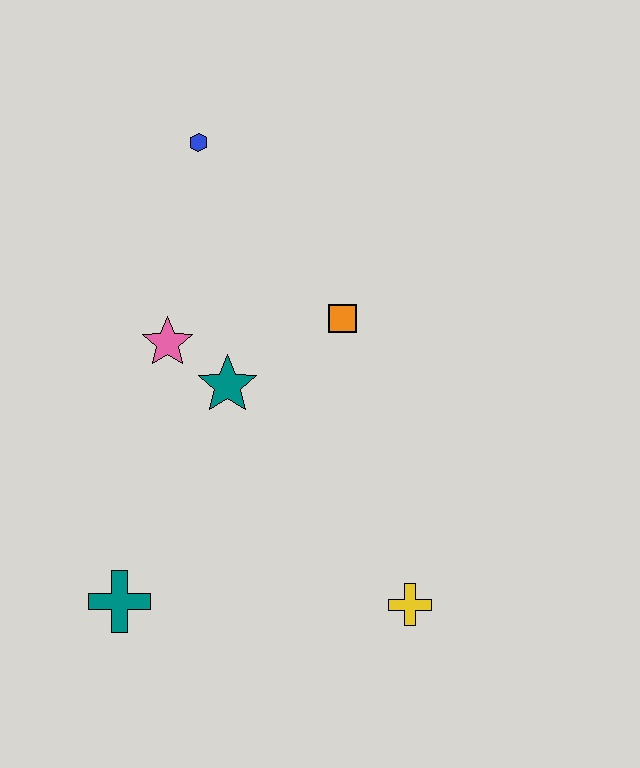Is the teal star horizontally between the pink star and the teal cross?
No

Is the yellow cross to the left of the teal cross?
No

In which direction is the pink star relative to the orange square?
The pink star is to the left of the orange square.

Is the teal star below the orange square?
Yes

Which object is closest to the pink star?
The teal star is closest to the pink star.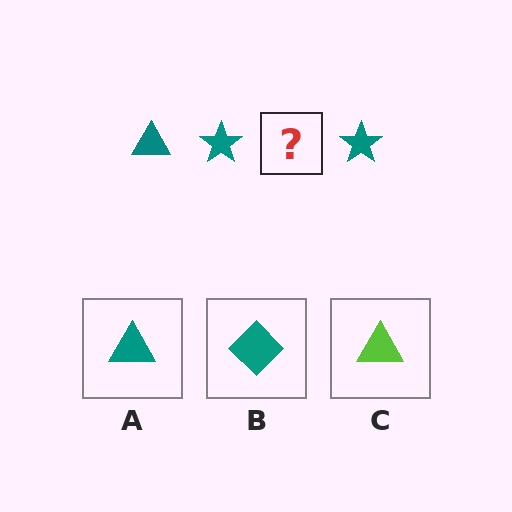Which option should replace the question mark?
Option A.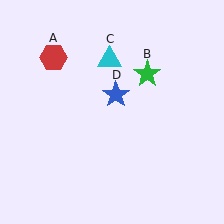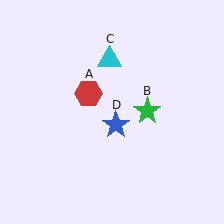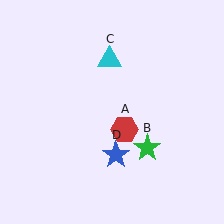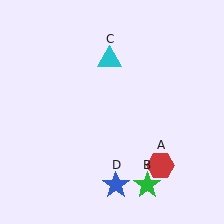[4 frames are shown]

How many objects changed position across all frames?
3 objects changed position: red hexagon (object A), green star (object B), blue star (object D).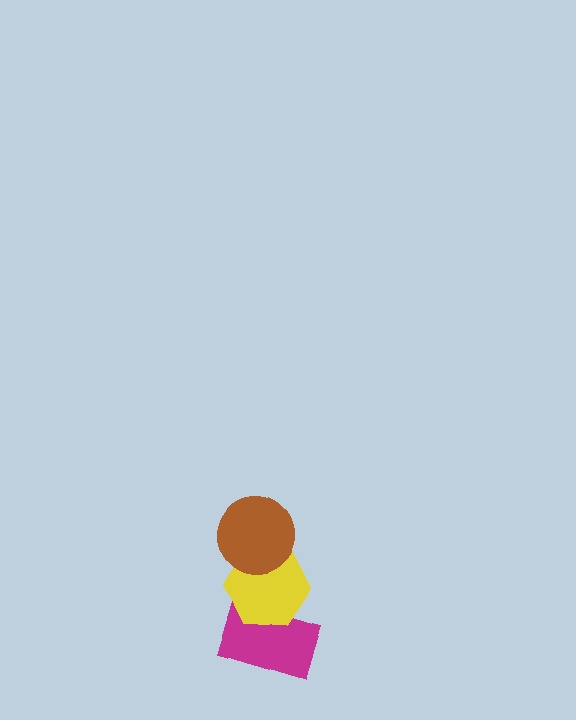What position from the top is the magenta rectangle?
The magenta rectangle is 3rd from the top.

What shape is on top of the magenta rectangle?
The yellow hexagon is on top of the magenta rectangle.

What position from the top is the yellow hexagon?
The yellow hexagon is 2nd from the top.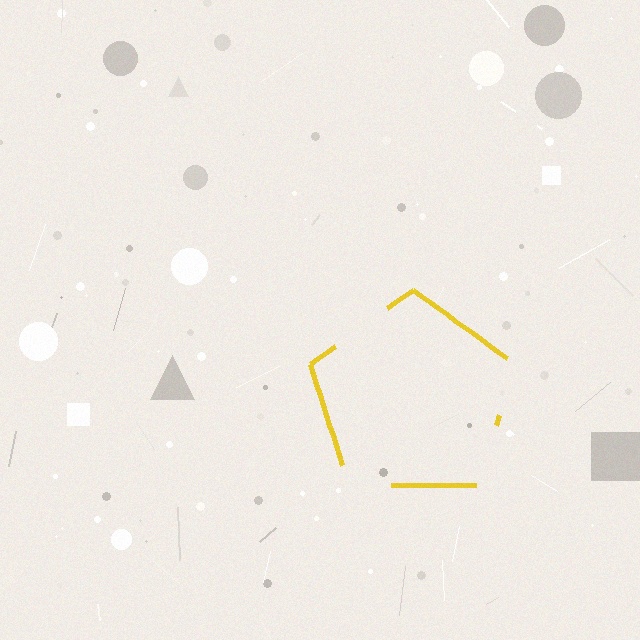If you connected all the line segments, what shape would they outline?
They would outline a pentagon.